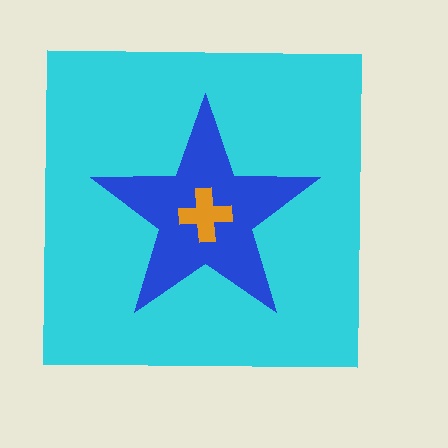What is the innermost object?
The orange cross.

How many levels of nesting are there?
3.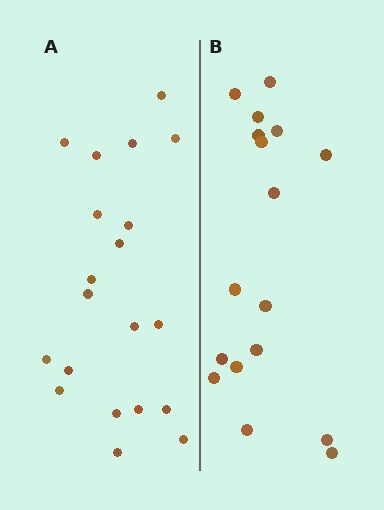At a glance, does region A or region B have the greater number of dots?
Region A (the left region) has more dots.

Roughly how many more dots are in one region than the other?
Region A has just a few more — roughly 2 or 3 more dots than region B.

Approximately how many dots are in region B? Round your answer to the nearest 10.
About 20 dots. (The exact count is 17, which rounds to 20.)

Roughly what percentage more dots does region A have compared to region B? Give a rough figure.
About 20% more.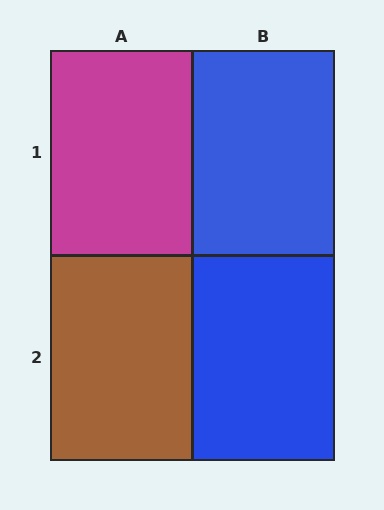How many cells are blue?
2 cells are blue.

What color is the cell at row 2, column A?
Brown.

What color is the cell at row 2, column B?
Blue.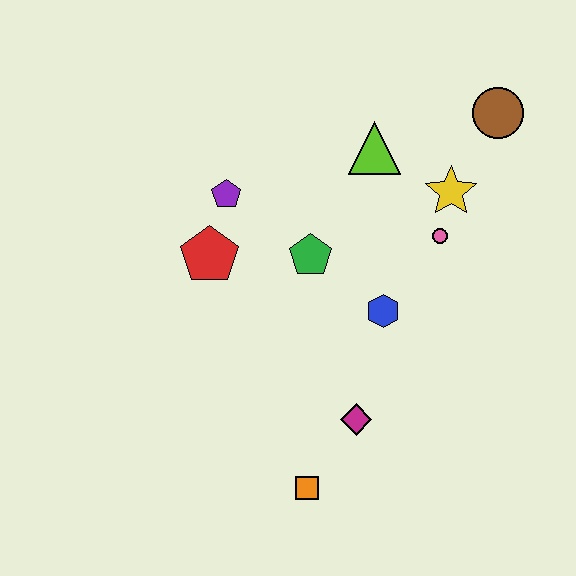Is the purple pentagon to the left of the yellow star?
Yes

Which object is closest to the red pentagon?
The purple pentagon is closest to the red pentagon.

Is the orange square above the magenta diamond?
No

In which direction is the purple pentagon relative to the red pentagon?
The purple pentagon is above the red pentagon.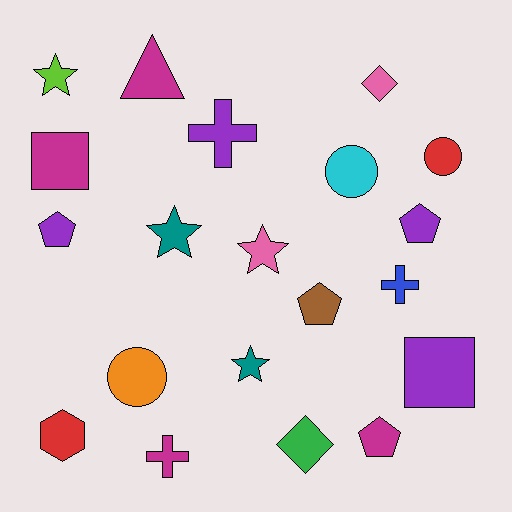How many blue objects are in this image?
There is 1 blue object.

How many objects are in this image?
There are 20 objects.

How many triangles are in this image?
There is 1 triangle.